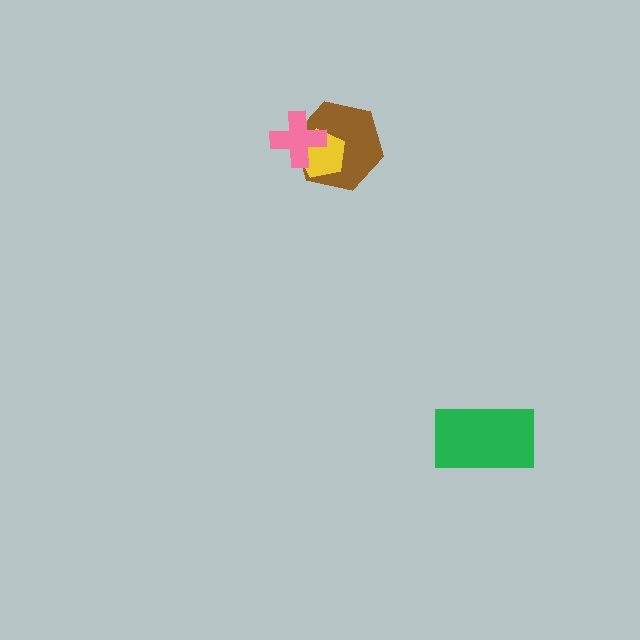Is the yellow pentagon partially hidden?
Yes, it is partially covered by another shape.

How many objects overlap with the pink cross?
2 objects overlap with the pink cross.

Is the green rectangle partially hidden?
No, no other shape covers it.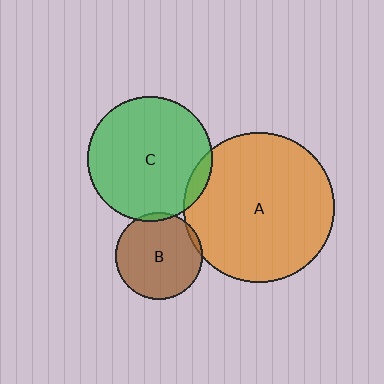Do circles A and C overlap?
Yes.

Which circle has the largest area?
Circle A (orange).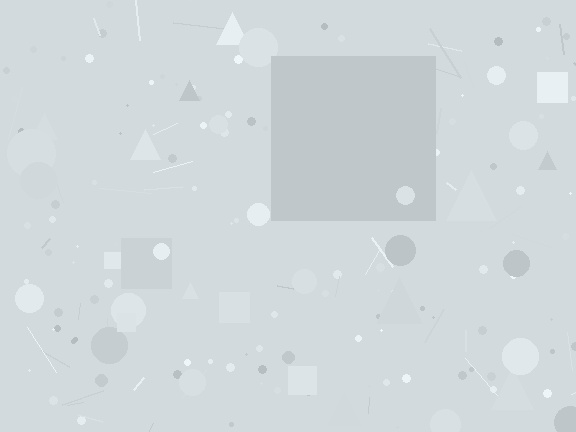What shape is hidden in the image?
A square is hidden in the image.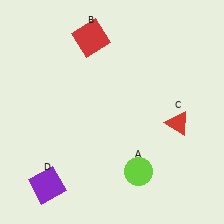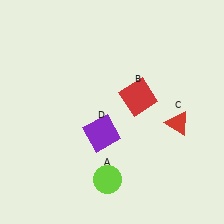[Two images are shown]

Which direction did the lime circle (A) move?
The lime circle (A) moved left.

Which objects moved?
The objects that moved are: the lime circle (A), the red square (B), the purple square (D).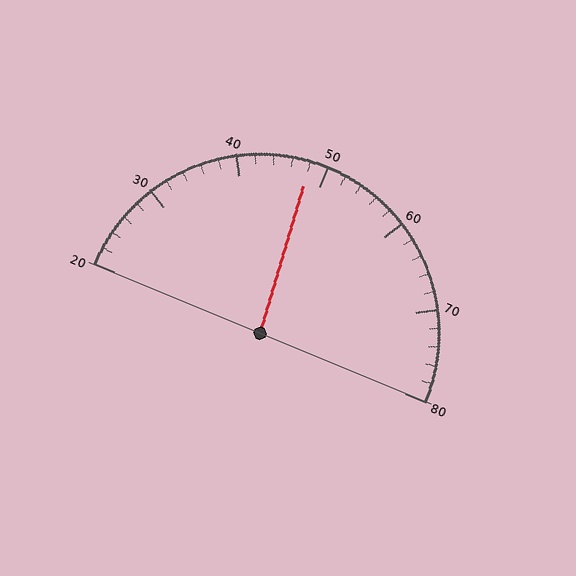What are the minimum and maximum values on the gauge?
The gauge ranges from 20 to 80.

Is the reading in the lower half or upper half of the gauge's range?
The reading is in the lower half of the range (20 to 80).